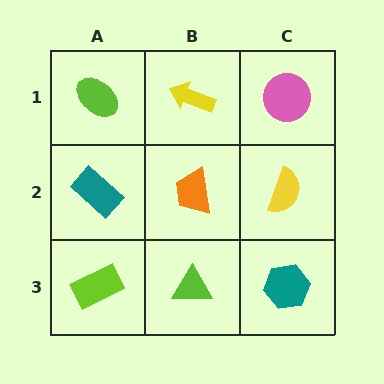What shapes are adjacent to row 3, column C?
A yellow semicircle (row 2, column C), a lime triangle (row 3, column B).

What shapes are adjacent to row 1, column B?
An orange trapezoid (row 2, column B), a lime ellipse (row 1, column A), a pink circle (row 1, column C).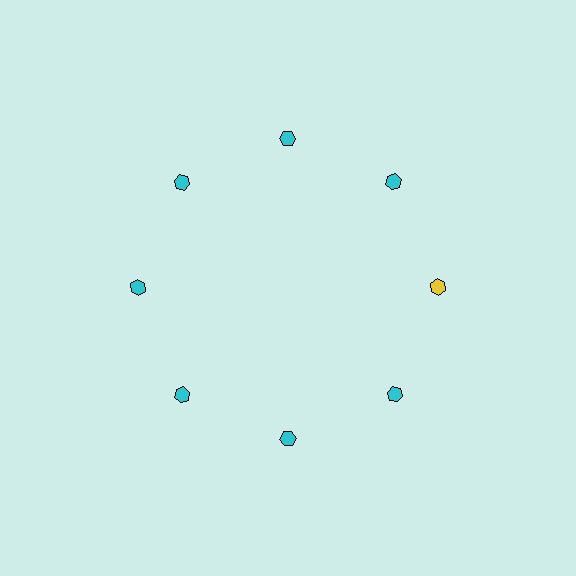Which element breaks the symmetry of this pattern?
The yellow hexagon at roughly the 3 o'clock position breaks the symmetry. All other shapes are cyan hexagons.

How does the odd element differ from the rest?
It has a different color: yellow instead of cyan.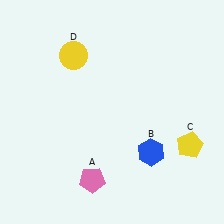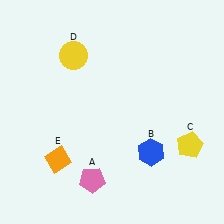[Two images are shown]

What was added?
An orange diamond (E) was added in Image 2.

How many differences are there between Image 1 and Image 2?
There is 1 difference between the two images.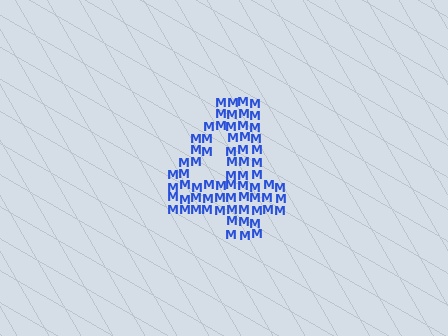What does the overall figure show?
The overall figure shows the digit 4.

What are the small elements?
The small elements are letter M's.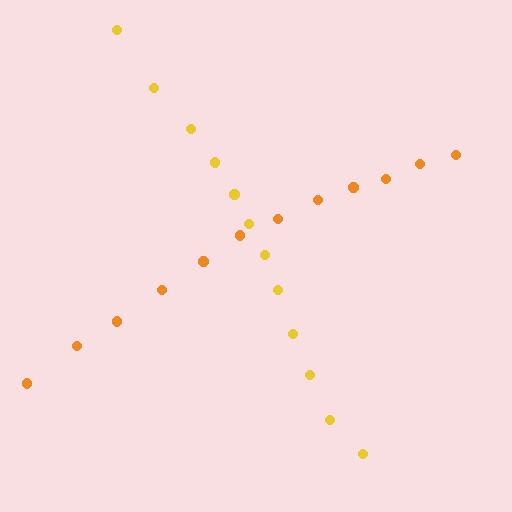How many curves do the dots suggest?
There are 2 distinct paths.